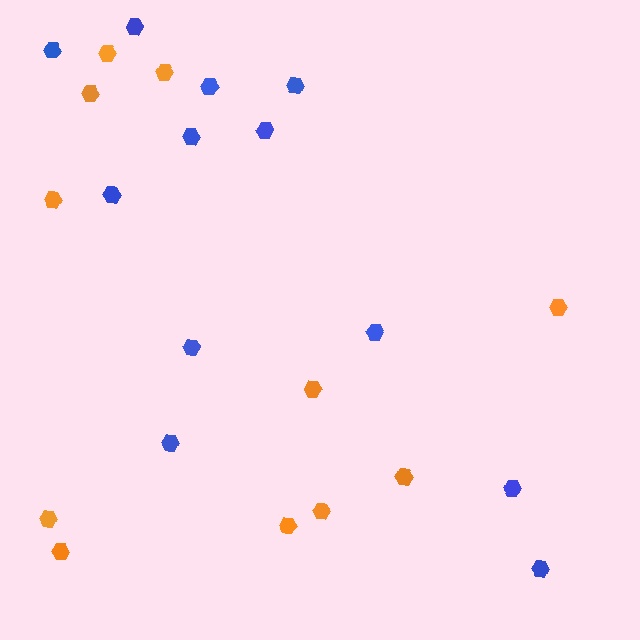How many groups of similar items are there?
There are 2 groups: one group of blue hexagons (12) and one group of orange hexagons (11).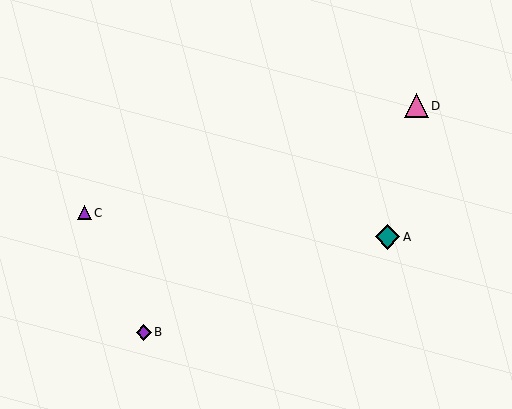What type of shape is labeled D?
Shape D is a pink triangle.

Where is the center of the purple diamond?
The center of the purple diamond is at (144, 332).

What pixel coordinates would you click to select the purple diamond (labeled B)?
Click at (144, 332) to select the purple diamond B.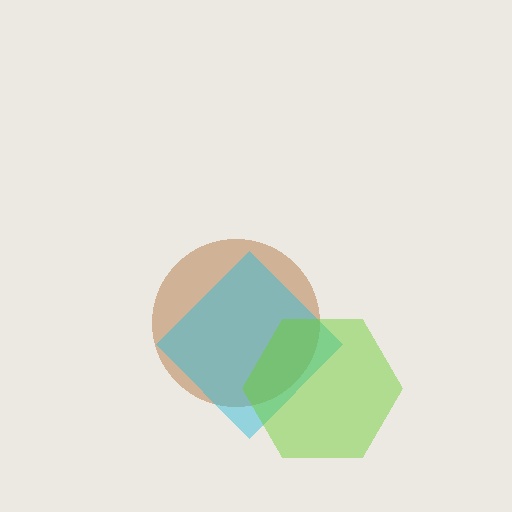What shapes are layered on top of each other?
The layered shapes are: a brown circle, a cyan diamond, a lime hexagon.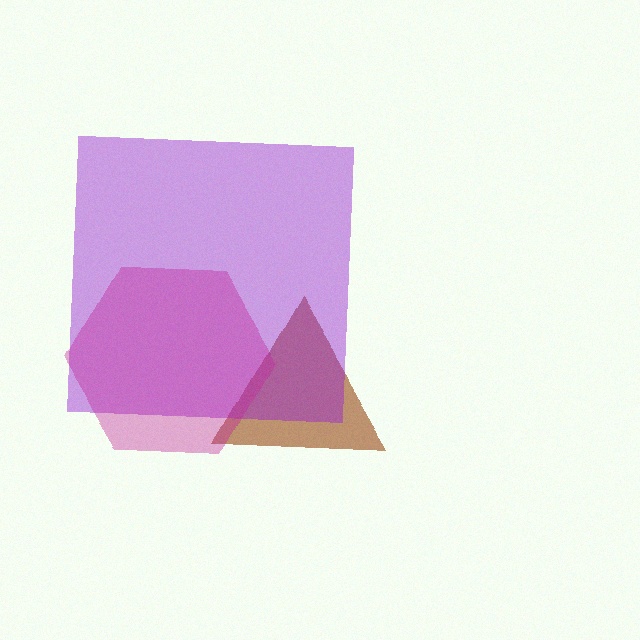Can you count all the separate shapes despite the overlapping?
Yes, there are 3 separate shapes.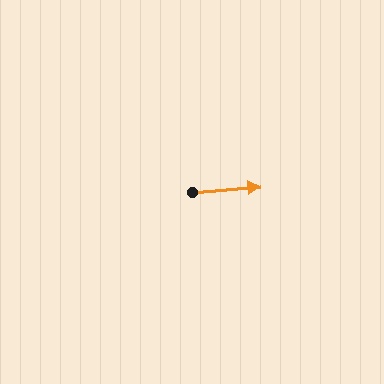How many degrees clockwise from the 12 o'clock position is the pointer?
Approximately 85 degrees.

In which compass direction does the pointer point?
East.